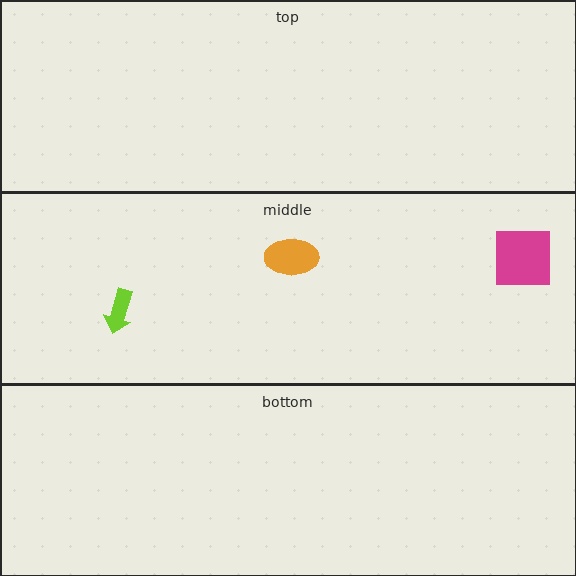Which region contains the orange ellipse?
The middle region.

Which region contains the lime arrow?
The middle region.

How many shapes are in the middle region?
3.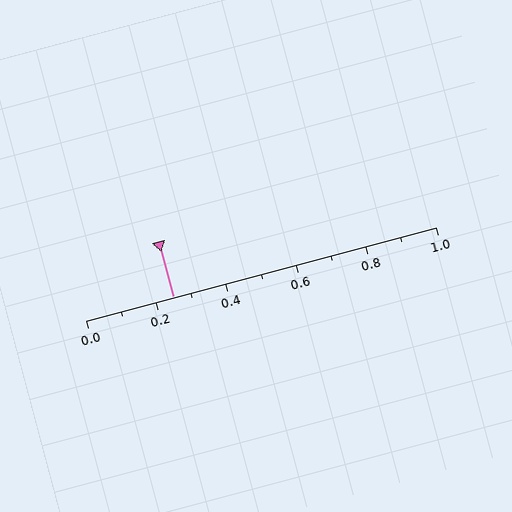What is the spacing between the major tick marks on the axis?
The major ticks are spaced 0.2 apart.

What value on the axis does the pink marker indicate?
The marker indicates approximately 0.25.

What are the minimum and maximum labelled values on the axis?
The axis runs from 0.0 to 1.0.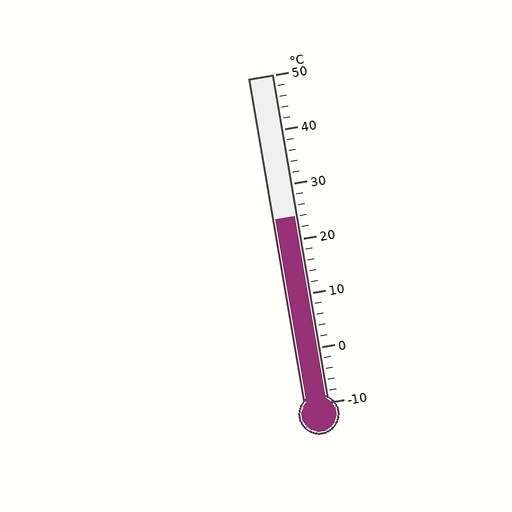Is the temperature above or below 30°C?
The temperature is below 30°C.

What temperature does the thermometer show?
The thermometer shows approximately 24°C.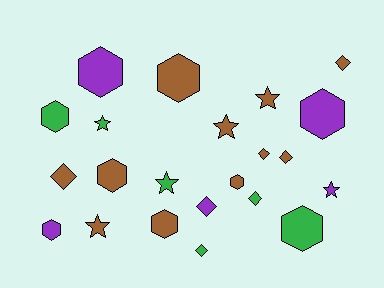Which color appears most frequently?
Brown, with 11 objects.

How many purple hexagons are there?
There are 3 purple hexagons.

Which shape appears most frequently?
Hexagon, with 9 objects.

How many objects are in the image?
There are 22 objects.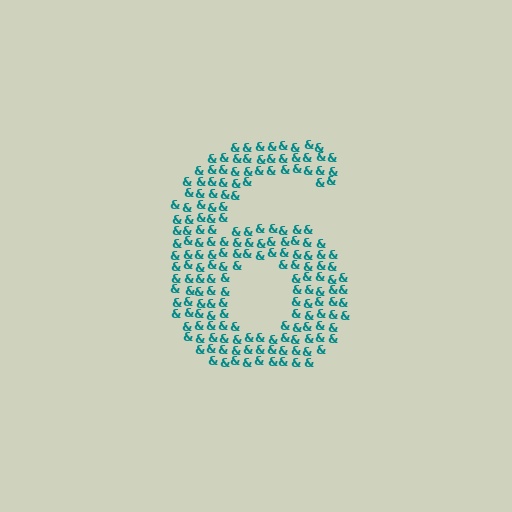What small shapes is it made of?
It is made of small ampersands.